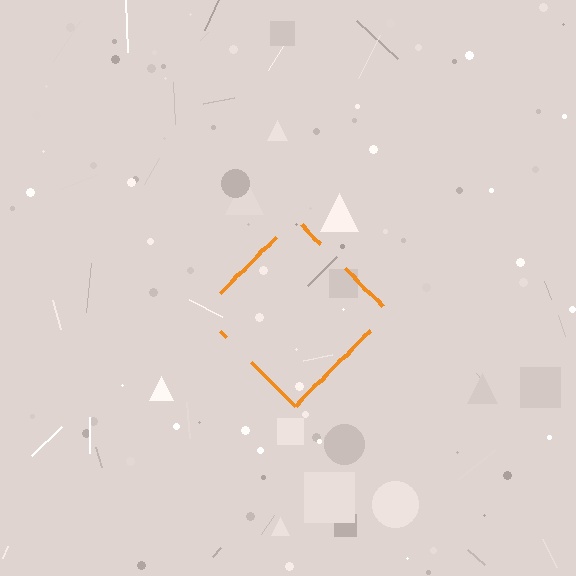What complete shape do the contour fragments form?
The contour fragments form a diamond.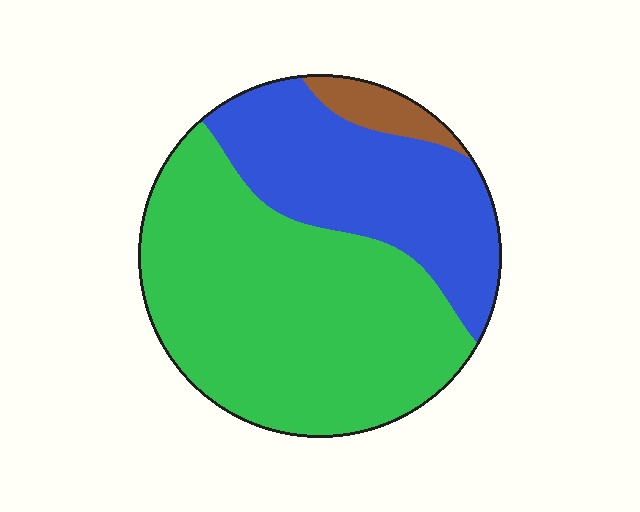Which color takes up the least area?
Brown, at roughly 5%.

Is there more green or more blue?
Green.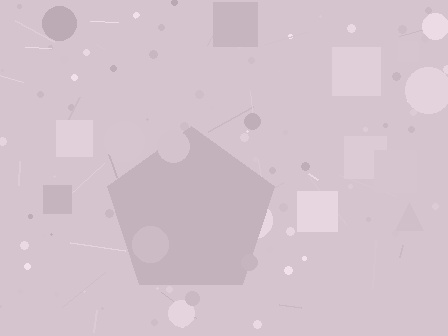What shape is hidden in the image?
A pentagon is hidden in the image.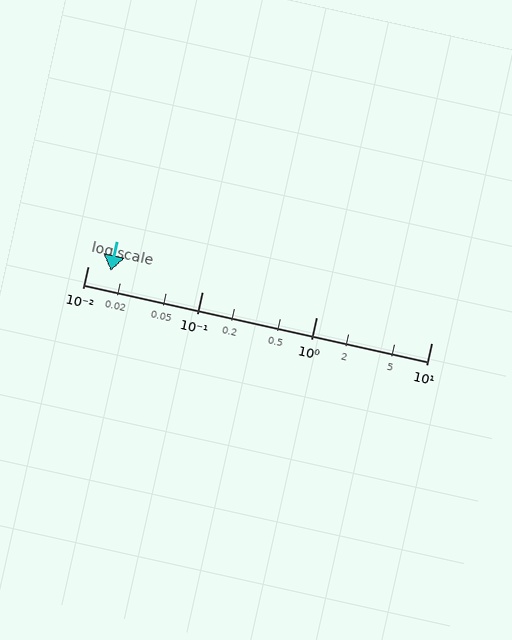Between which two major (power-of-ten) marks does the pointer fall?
The pointer is between 0.01 and 0.1.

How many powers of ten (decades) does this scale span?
The scale spans 3 decades, from 0.01 to 10.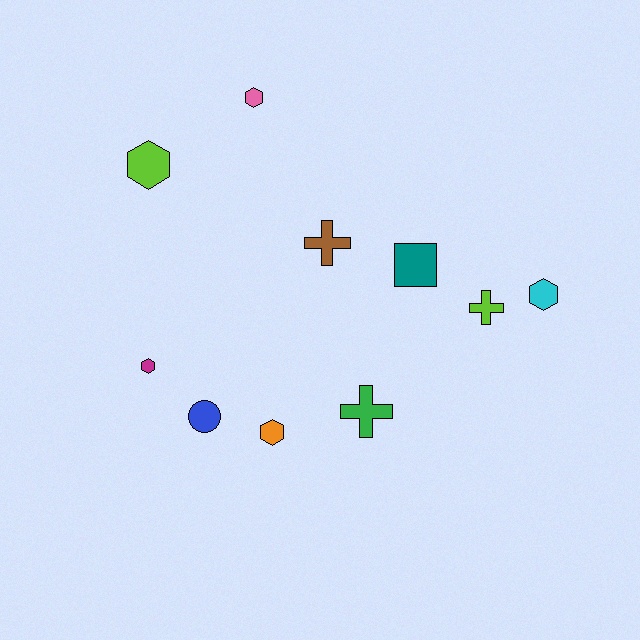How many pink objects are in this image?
There is 1 pink object.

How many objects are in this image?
There are 10 objects.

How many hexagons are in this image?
There are 5 hexagons.